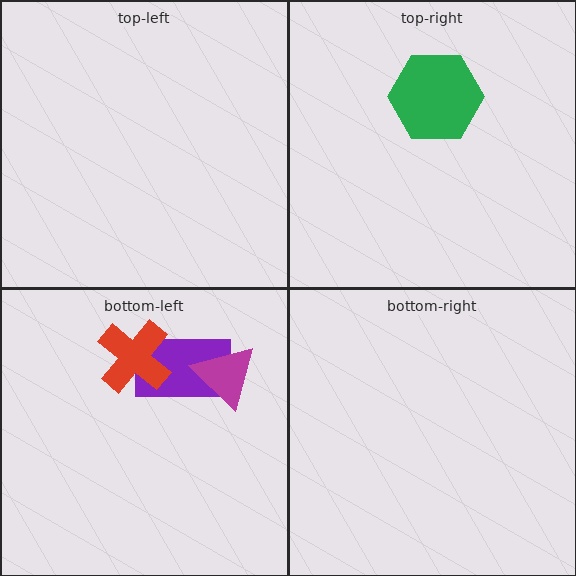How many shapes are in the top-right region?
1.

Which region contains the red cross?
The bottom-left region.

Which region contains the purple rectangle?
The bottom-left region.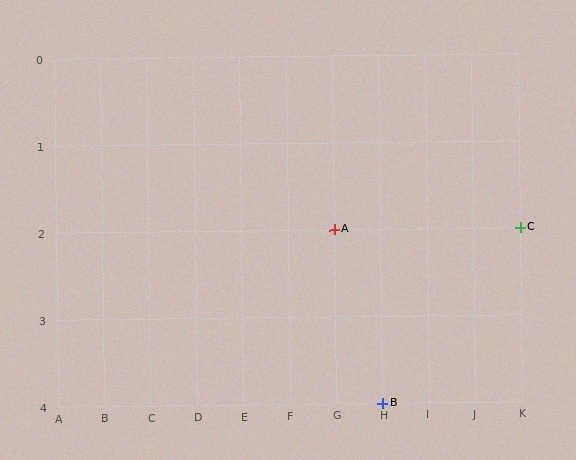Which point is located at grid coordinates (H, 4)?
Point B is at (H, 4).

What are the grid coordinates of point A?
Point A is at grid coordinates (G, 2).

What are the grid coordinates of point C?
Point C is at grid coordinates (K, 2).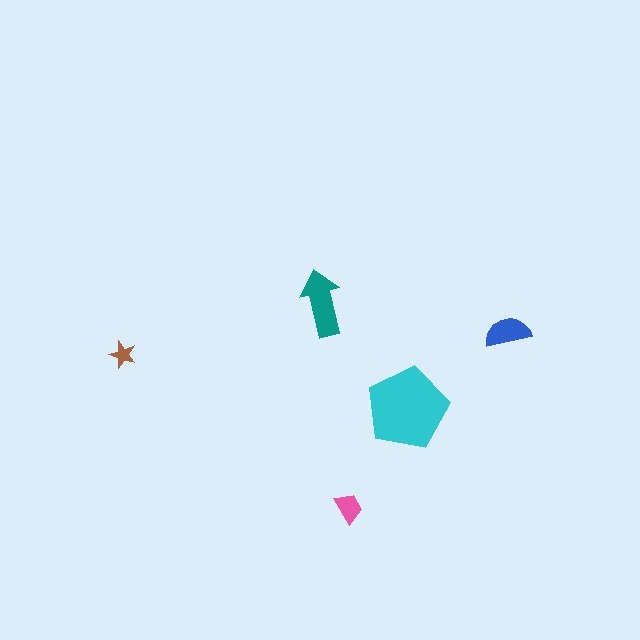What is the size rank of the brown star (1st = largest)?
5th.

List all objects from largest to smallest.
The cyan pentagon, the teal arrow, the blue semicircle, the pink trapezoid, the brown star.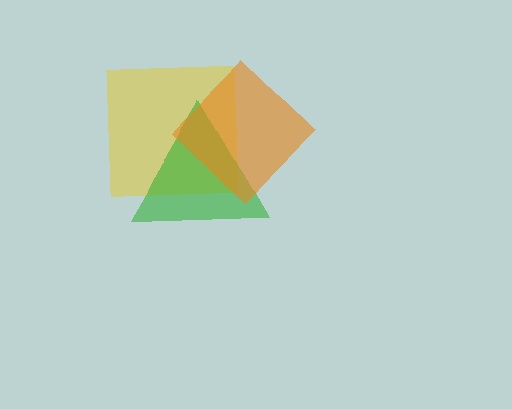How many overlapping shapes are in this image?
There are 3 overlapping shapes in the image.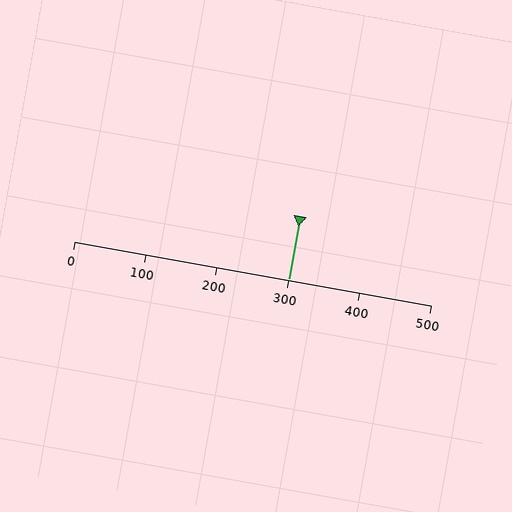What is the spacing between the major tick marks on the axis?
The major ticks are spaced 100 apart.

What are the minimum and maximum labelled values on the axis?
The axis runs from 0 to 500.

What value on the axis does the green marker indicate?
The marker indicates approximately 300.